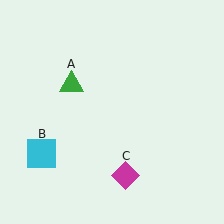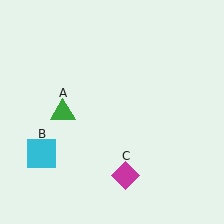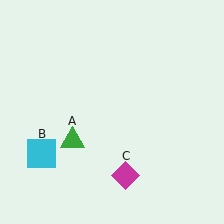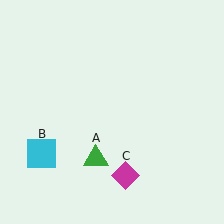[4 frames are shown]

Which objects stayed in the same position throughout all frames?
Cyan square (object B) and magenta diamond (object C) remained stationary.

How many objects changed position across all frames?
1 object changed position: green triangle (object A).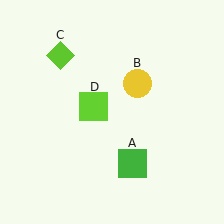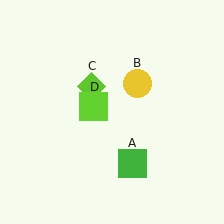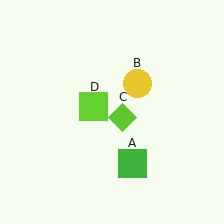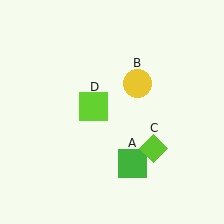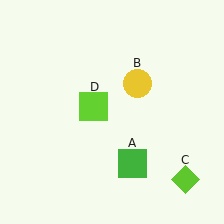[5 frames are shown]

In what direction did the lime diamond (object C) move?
The lime diamond (object C) moved down and to the right.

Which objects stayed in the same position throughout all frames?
Green square (object A) and yellow circle (object B) and lime square (object D) remained stationary.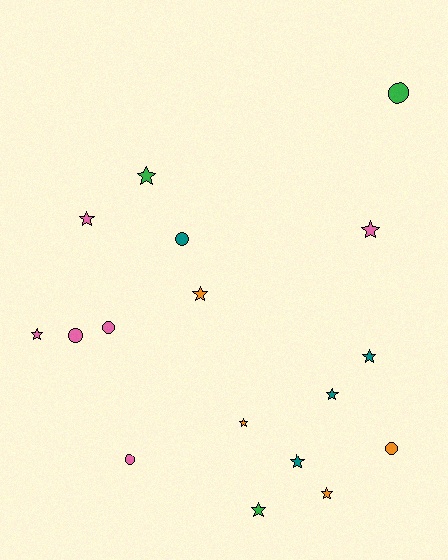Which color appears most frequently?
Pink, with 6 objects.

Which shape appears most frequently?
Star, with 11 objects.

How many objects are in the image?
There are 17 objects.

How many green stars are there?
There are 2 green stars.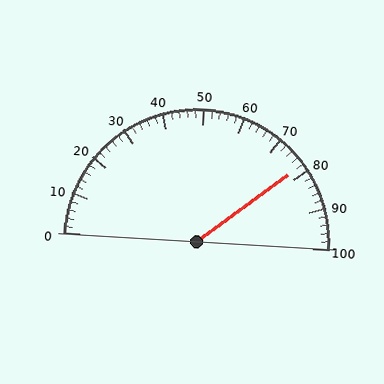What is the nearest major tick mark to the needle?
The nearest major tick mark is 80.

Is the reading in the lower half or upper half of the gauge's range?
The reading is in the upper half of the range (0 to 100).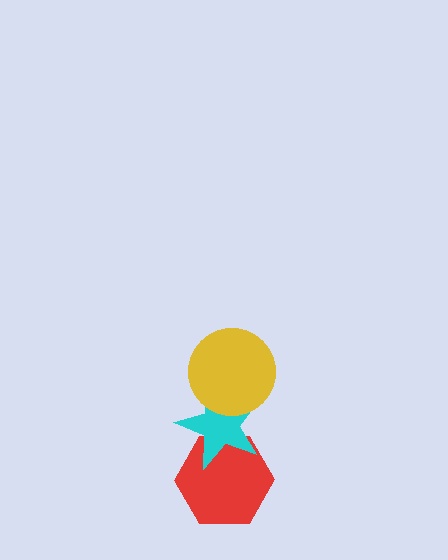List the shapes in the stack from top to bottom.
From top to bottom: the yellow circle, the cyan star, the red hexagon.